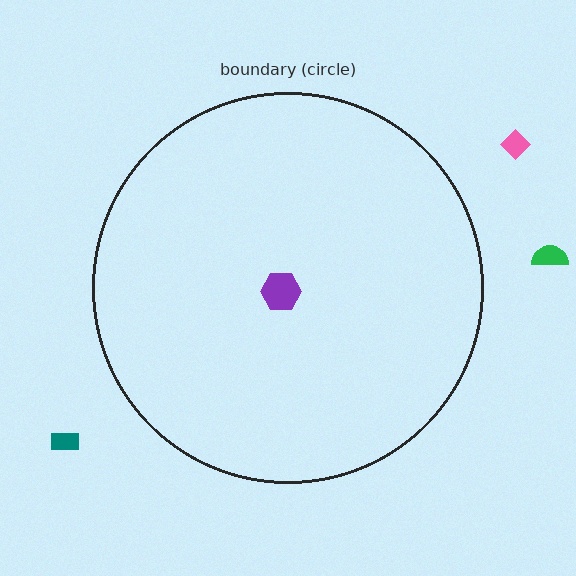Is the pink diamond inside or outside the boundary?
Outside.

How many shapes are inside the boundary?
1 inside, 3 outside.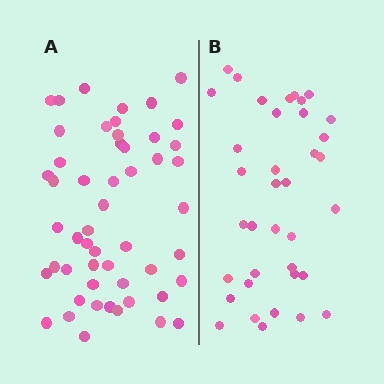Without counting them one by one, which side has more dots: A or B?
Region A (the left region) has more dots.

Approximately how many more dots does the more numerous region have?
Region A has approximately 15 more dots than region B.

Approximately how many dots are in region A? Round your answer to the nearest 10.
About 50 dots. (The exact count is 52, which rounds to 50.)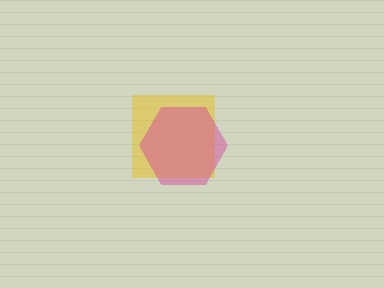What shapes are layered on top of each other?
The layered shapes are: a yellow square, a magenta hexagon.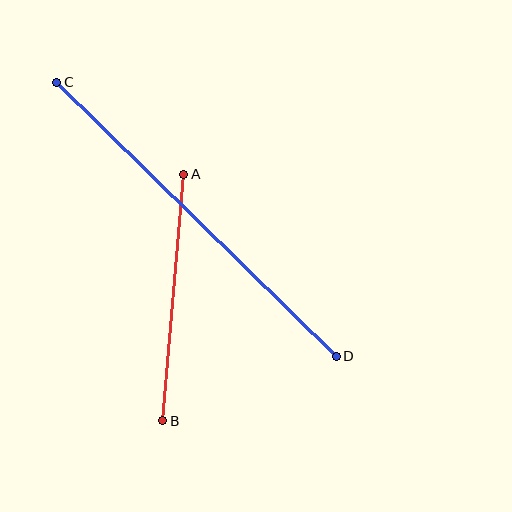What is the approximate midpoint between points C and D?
The midpoint is at approximately (196, 219) pixels.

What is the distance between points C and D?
The distance is approximately 392 pixels.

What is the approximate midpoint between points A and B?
The midpoint is at approximately (173, 298) pixels.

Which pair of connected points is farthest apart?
Points C and D are farthest apart.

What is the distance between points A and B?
The distance is approximately 247 pixels.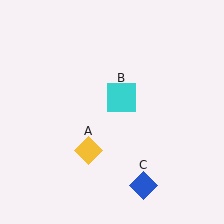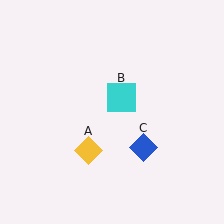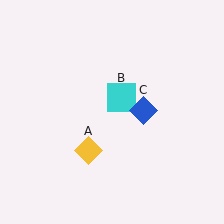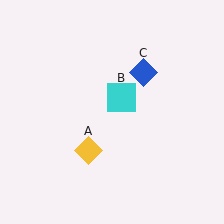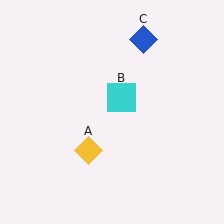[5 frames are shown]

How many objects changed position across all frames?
1 object changed position: blue diamond (object C).